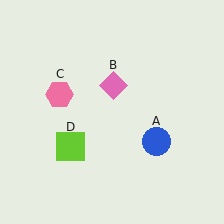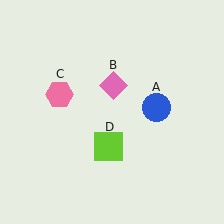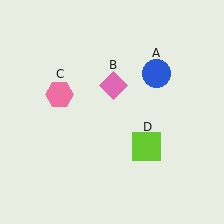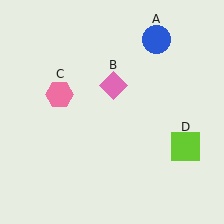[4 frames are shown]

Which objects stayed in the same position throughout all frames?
Pink diamond (object B) and pink hexagon (object C) remained stationary.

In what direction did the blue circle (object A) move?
The blue circle (object A) moved up.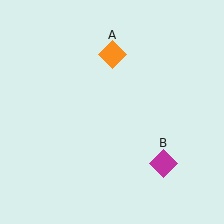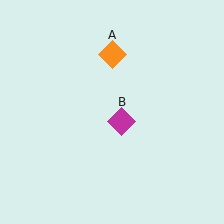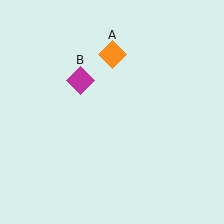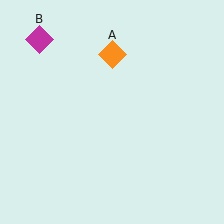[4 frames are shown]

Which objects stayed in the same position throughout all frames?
Orange diamond (object A) remained stationary.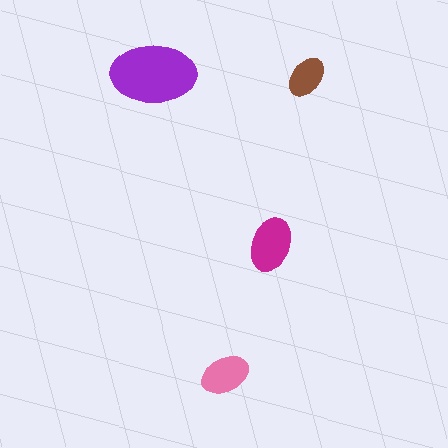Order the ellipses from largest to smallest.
the purple one, the magenta one, the pink one, the brown one.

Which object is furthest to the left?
The purple ellipse is leftmost.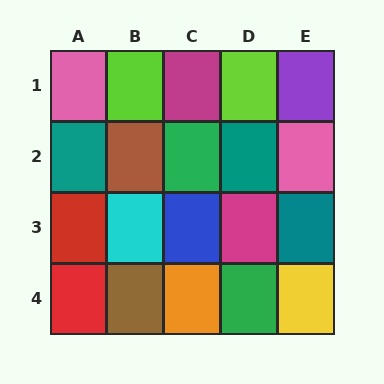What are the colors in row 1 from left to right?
Pink, lime, magenta, lime, purple.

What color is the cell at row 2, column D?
Teal.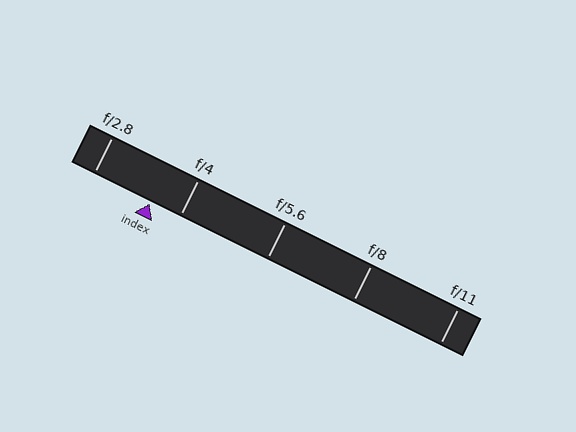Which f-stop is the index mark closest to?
The index mark is closest to f/4.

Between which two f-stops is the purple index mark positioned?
The index mark is between f/2.8 and f/4.